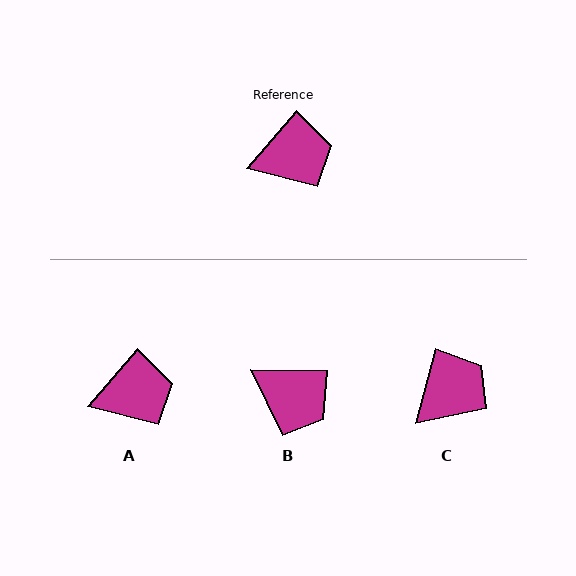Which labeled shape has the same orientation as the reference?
A.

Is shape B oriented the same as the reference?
No, it is off by about 50 degrees.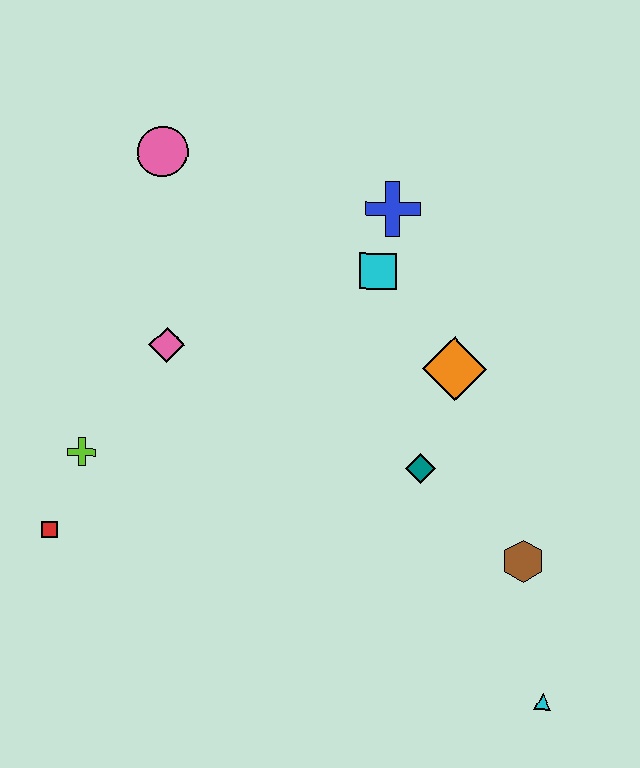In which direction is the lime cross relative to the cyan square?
The lime cross is to the left of the cyan square.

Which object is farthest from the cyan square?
The cyan triangle is farthest from the cyan square.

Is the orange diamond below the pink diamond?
Yes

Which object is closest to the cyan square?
The blue cross is closest to the cyan square.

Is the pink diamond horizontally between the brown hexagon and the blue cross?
No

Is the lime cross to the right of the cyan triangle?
No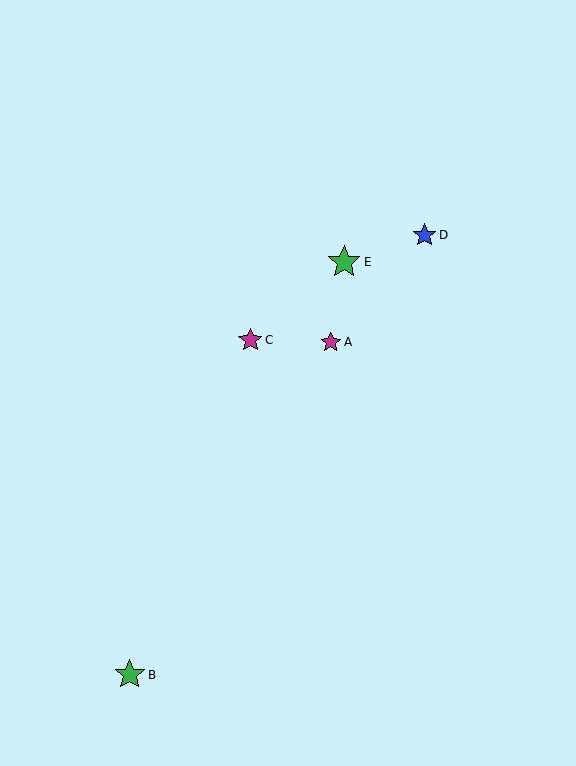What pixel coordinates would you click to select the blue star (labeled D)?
Click at (424, 235) to select the blue star D.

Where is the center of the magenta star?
The center of the magenta star is at (331, 342).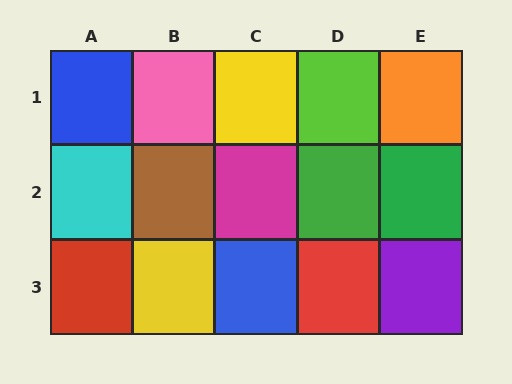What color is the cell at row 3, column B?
Yellow.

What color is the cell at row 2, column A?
Cyan.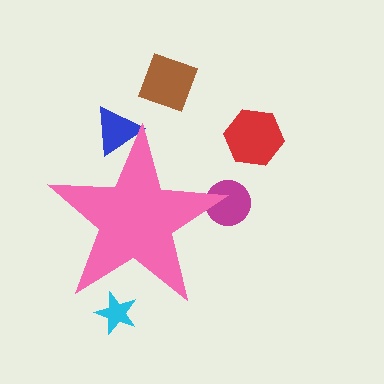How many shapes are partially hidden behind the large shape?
3 shapes are partially hidden.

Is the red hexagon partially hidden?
No, the red hexagon is fully visible.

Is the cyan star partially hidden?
Yes, the cyan star is partially hidden behind the pink star.